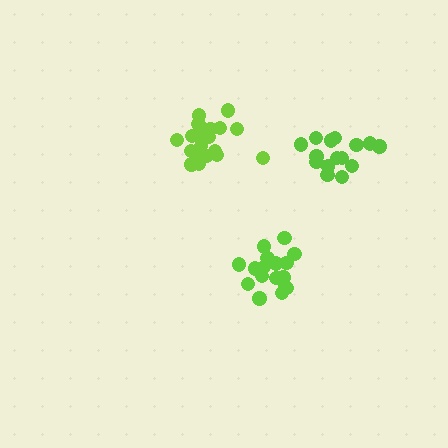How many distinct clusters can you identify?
There are 3 distinct clusters.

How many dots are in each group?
Group 1: 20 dots, Group 2: 18 dots, Group 3: 15 dots (53 total).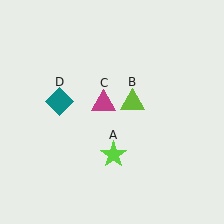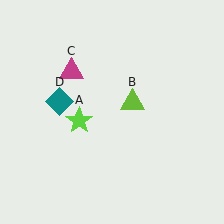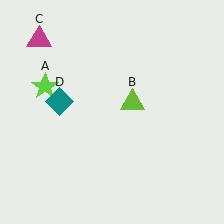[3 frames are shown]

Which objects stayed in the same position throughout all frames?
Lime triangle (object B) and teal diamond (object D) remained stationary.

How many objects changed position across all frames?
2 objects changed position: lime star (object A), magenta triangle (object C).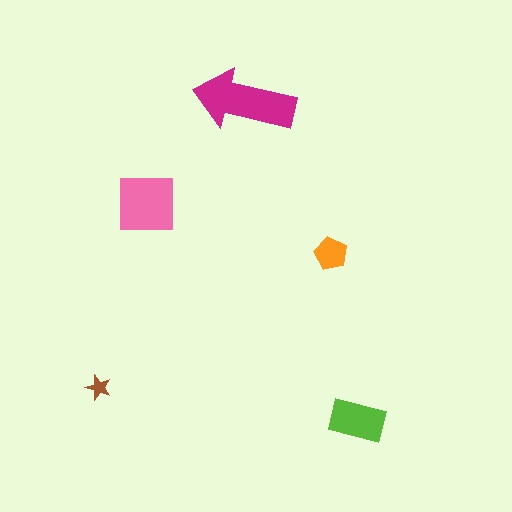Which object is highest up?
The magenta arrow is topmost.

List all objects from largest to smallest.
The magenta arrow, the pink square, the lime rectangle, the orange pentagon, the brown star.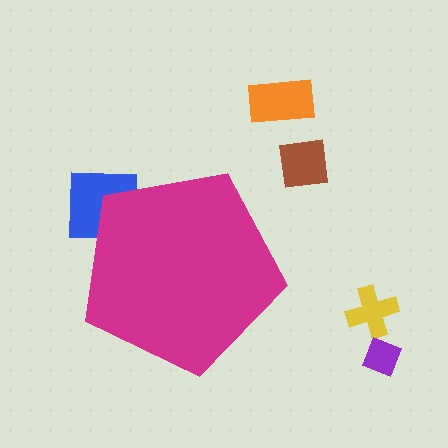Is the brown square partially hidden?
No, the brown square is fully visible.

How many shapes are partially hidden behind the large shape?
2 shapes are partially hidden.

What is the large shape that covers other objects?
A magenta pentagon.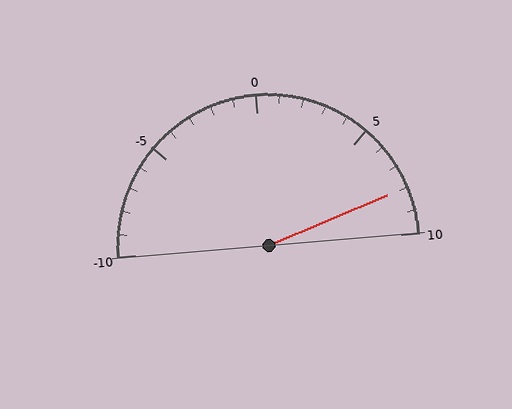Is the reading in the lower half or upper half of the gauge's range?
The reading is in the upper half of the range (-10 to 10).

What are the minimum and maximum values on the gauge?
The gauge ranges from -10 to 10.